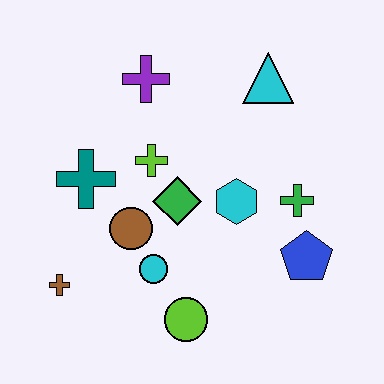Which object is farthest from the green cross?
The brown cross is farthest from the green cross.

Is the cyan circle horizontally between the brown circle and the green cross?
Yes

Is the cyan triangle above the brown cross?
Yes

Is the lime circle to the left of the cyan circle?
No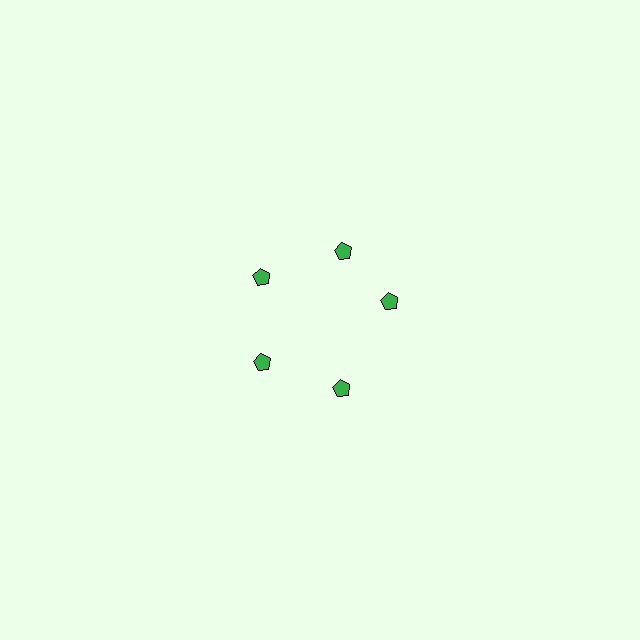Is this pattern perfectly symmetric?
No. The 5 green pentagons are arranged in a ring, but one element near the 3 o'clock position is rotated out of alignment along the ring, breaking the 5-fold rotational symmetry.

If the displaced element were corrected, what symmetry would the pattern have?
It would have 5-fold rotational symmetry — the pattern would map onto itself every 72 degrees.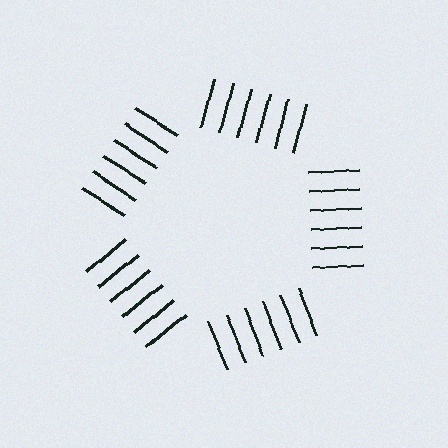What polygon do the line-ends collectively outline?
An illusory pentagon — the line segments terminate on its edges but no continuous stroke is drawn.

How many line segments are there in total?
30 — 6 along each of the 5 edges.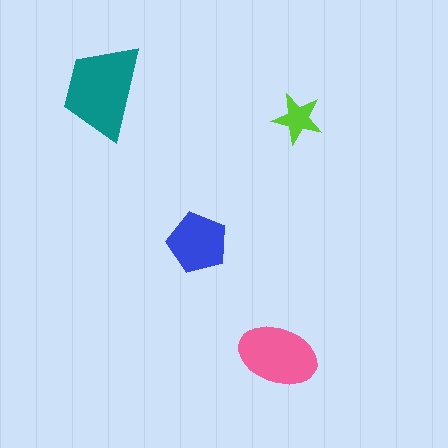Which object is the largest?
The teal trapezoid.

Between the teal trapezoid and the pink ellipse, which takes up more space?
The teal trapezoid.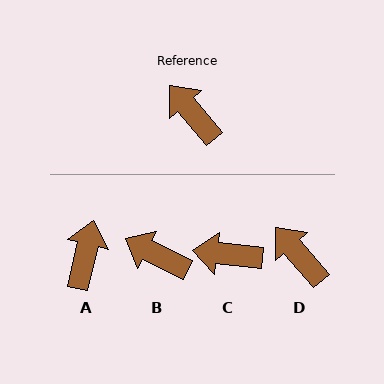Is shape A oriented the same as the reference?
No, it is off by about 54 degrees.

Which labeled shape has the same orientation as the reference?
D.